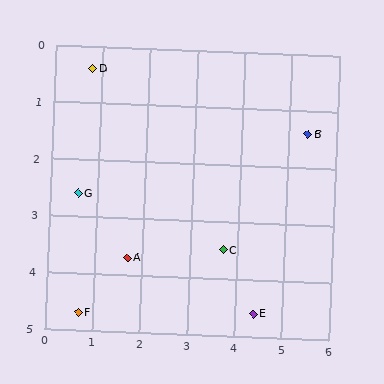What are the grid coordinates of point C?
Point C is at approximately (3.7, 3.5).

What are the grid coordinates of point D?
Point D is at approximately (0.8, 0.4).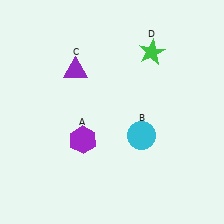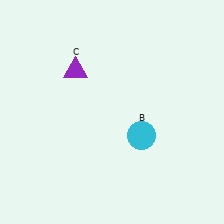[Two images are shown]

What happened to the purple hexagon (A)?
The purple hexagon (A) was removed in Image 2. It was in the bottom-left area of Image 1.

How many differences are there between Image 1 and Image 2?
There are 2 differences between the two images.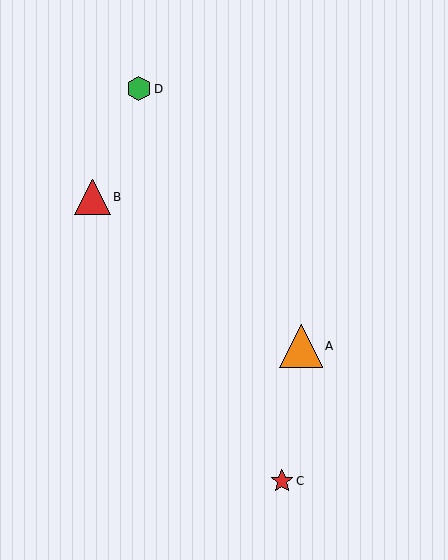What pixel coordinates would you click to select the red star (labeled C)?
Click at (282, 481) to select the red star C.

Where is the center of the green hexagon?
The center of the green hexagon is at (139, 89).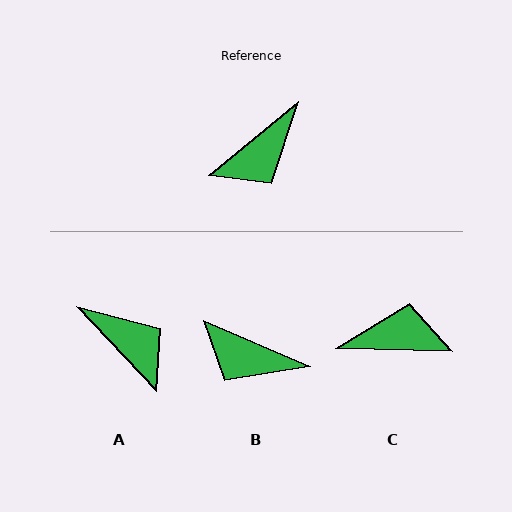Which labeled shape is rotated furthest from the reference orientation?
C, about 139 degrees away.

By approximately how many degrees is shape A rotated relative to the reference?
Approximately 94 degrees counter-clockwise.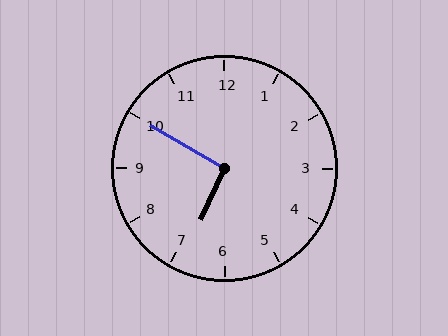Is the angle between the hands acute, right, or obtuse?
It is right.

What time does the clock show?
6:50.